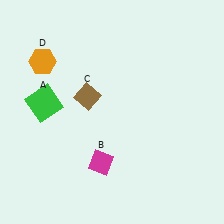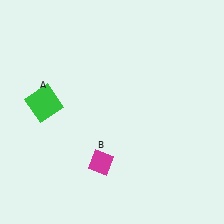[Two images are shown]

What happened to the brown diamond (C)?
The brown diamond (C) was removed in Image 2. It was in the top-left area of Image 1.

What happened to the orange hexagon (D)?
The orange hexagon (D) was removed in Image 2. It was in the top-left area of Image 1.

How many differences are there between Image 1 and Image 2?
There are 2 differences between the two images.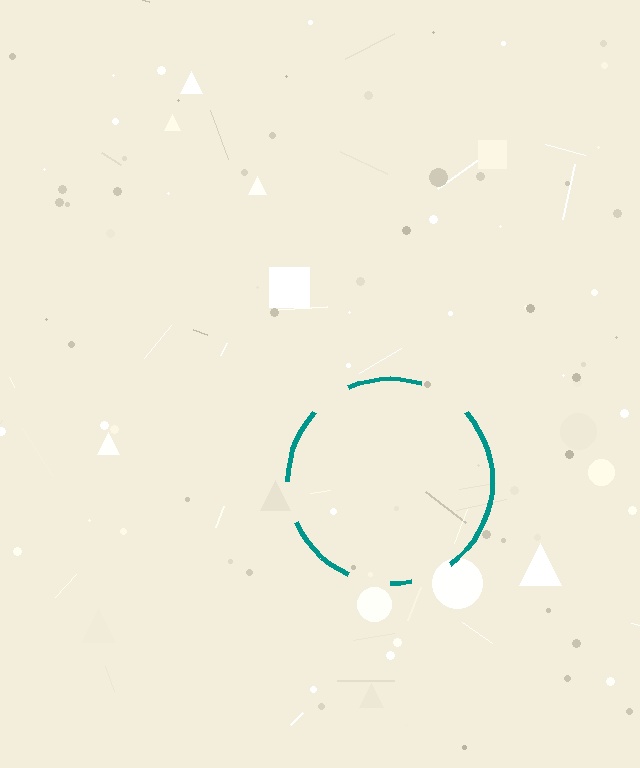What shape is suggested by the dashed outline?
The dashed outline suggests a circle.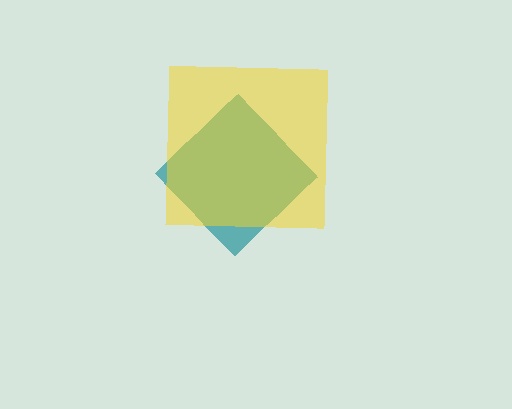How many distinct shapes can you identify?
There are 2 distinct shapes: a teal diamond, a yellow square.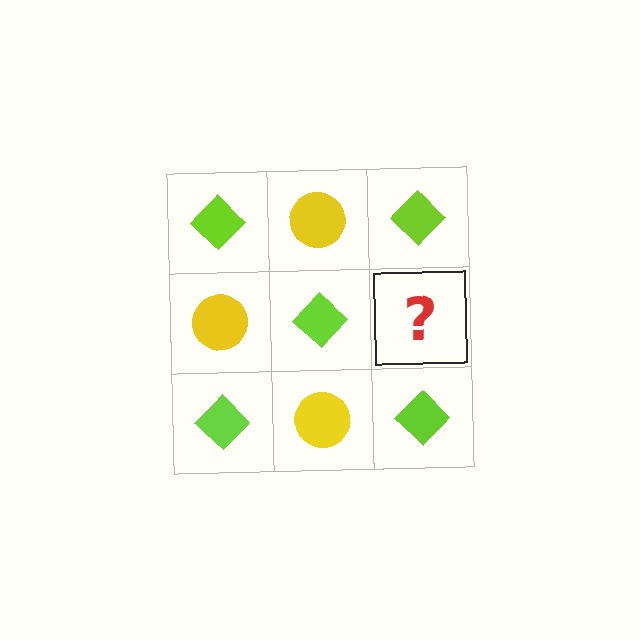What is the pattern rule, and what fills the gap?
The rule is that it alternates lime diamond and yellow circle in a checkerboard pattern. The gap should be filled with a yellow circle.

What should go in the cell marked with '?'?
The missing cell should contain a yellow circle.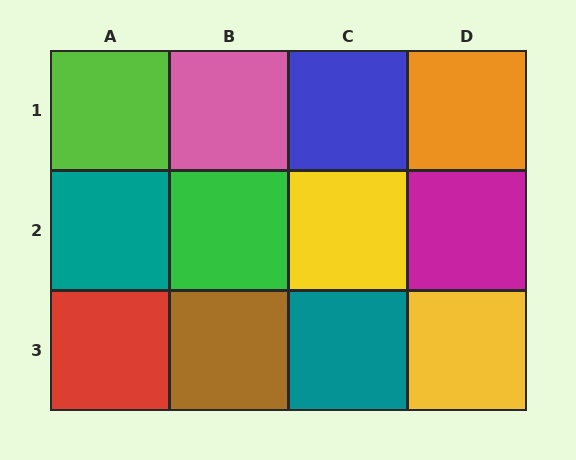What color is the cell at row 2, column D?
Magenta.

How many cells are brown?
1 cell is brown.